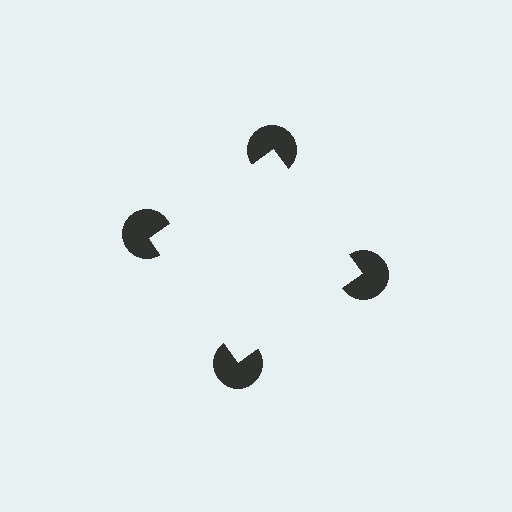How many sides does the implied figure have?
4 sides.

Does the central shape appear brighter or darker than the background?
It typically appears slightly brighter than the background, even though no actual brightness change is drawn.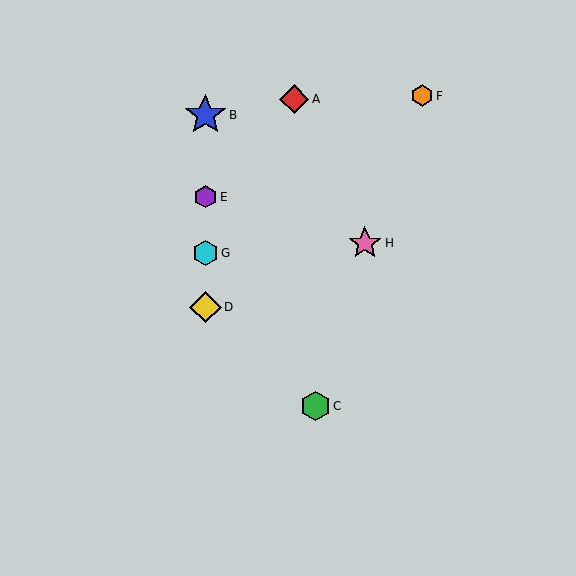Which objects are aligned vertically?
Objects B, D, E, G are aligned vertically.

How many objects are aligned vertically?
4 objects (B, D, E, G) are aligned vertically.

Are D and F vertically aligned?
No, D is at x≈205 and F is at x≈422.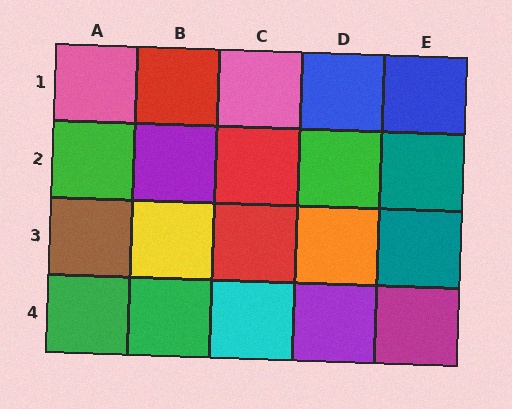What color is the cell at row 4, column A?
Green.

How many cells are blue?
2 cells are blue.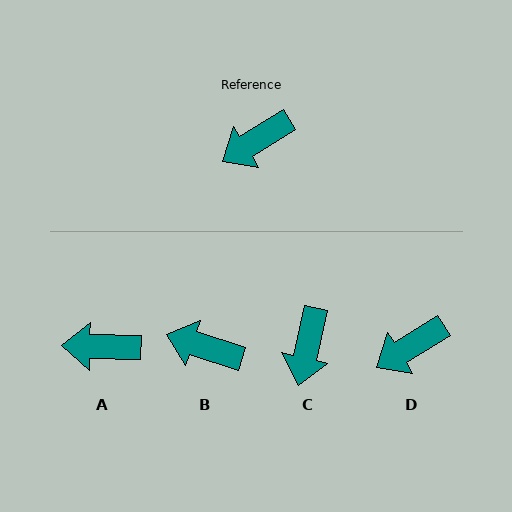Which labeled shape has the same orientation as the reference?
D.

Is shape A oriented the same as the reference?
No, it is off by about 33 degrees.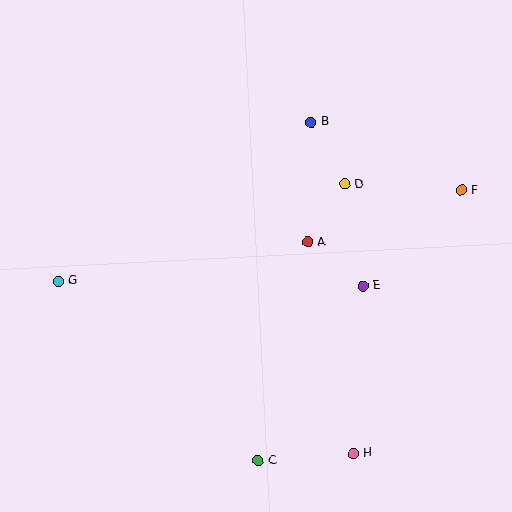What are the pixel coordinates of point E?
Point E is at (363, 286).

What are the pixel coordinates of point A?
Point A is at (308, 242).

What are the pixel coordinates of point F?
Point F is at (461, 190).